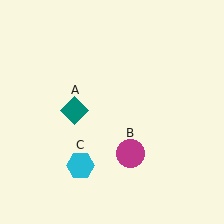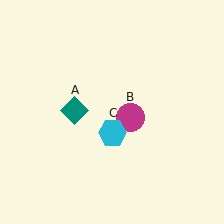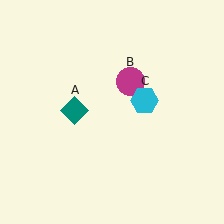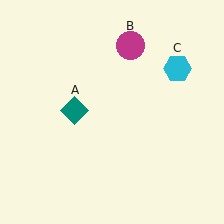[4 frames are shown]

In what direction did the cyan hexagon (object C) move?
The cyan hexagon (object C) moved up and to the right.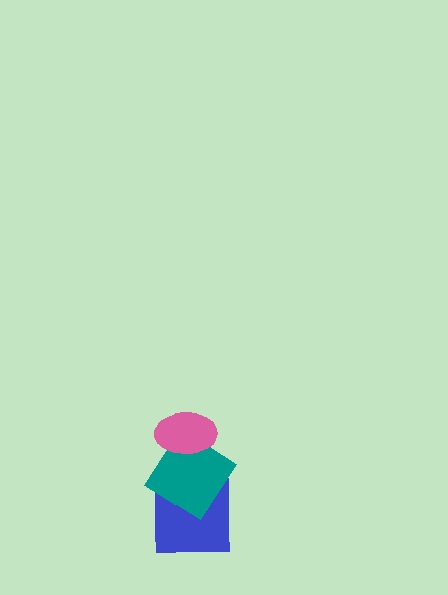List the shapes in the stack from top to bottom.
From top to bottom: the pink ellipse, the teal diamond, the blue square.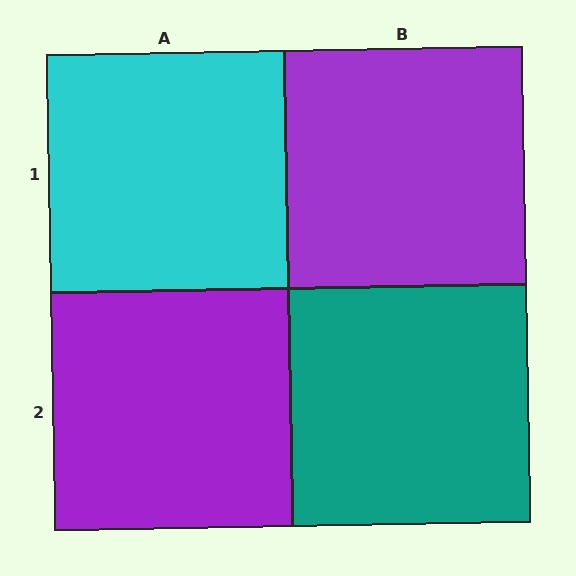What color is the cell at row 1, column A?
Cyan.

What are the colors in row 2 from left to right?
Purple, teal.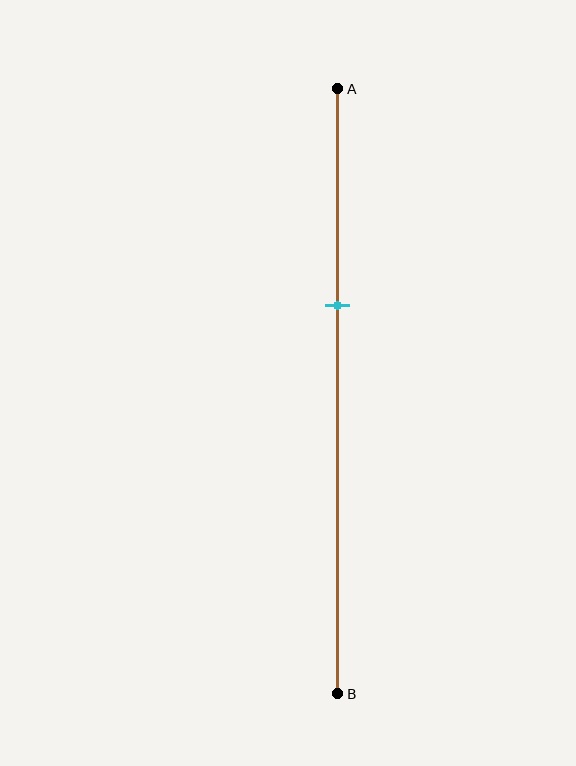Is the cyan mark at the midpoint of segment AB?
No, the mark is at about 35% from A, not at the 50% midpoint.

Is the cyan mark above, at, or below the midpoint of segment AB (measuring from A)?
The cyan mark is above the midpoint of segment AB.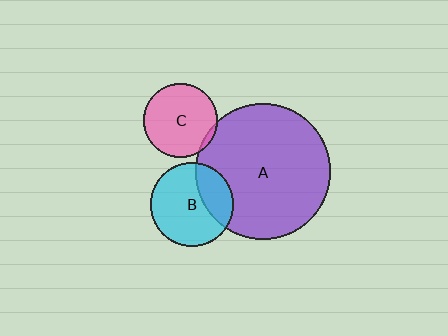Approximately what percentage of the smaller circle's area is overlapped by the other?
Approximately 5%.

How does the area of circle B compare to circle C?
Approximately 1.3 times.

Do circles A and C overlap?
Yes.